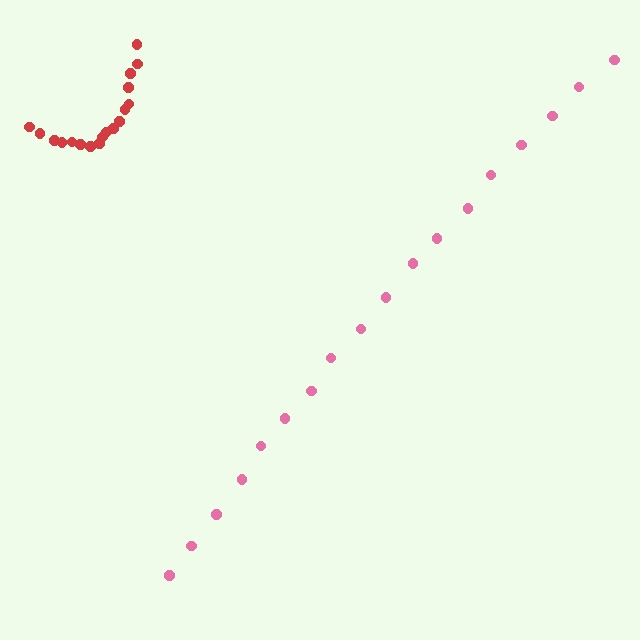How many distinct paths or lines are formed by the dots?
There are 2 distinct paths.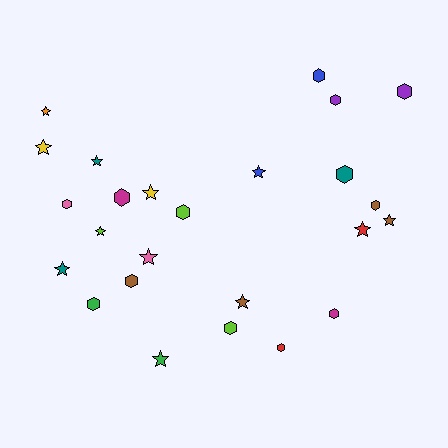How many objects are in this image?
There are 25 objects.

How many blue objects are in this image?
There are 2 blue objects.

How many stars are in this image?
There are 12 stars.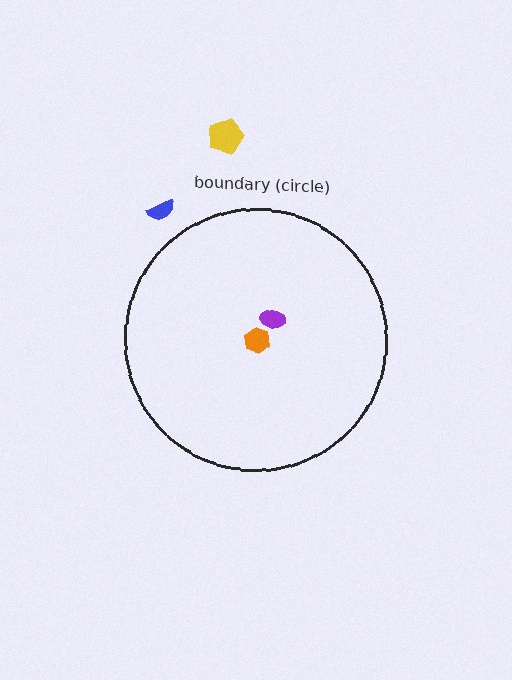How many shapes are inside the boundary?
2 inside, 2 outside.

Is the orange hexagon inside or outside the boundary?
Inside.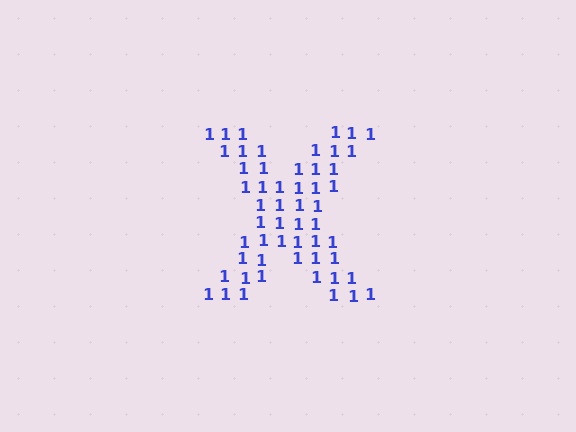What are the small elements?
The small elements are digit 1's.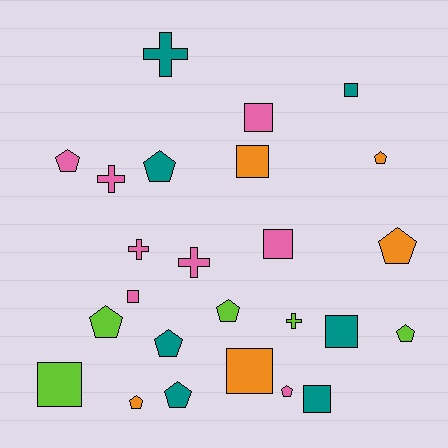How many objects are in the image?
There are 25 objects.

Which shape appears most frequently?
Pentagon, with 11 objects.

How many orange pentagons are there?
There are 3 orange pentagons.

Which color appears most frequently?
Pink, with 8 objects.